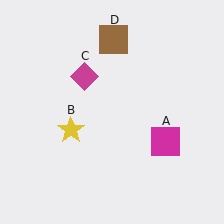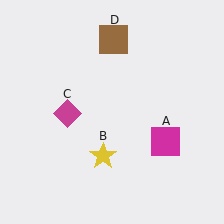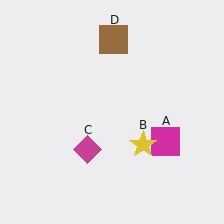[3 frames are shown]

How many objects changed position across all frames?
2 objects changed position: yellow star (object B), magenta diamond (object C).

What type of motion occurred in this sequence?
The yellow star (object B), magenta diamond (object C) rotated counterclockwise around the center of the scene.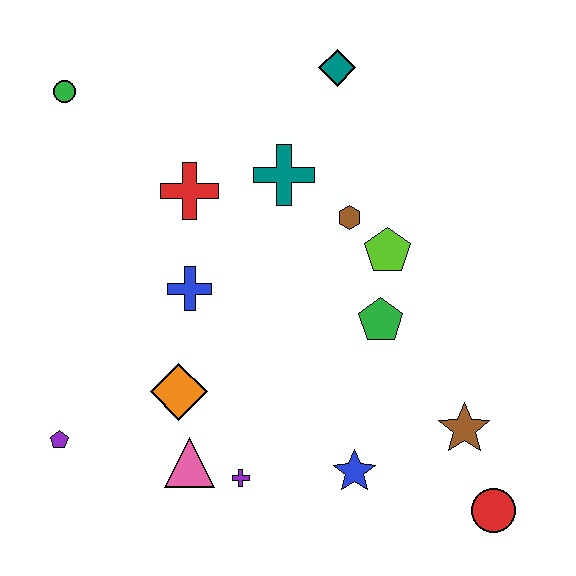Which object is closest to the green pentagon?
The lime pentagon is closest to the green pentagon.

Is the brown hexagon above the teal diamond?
No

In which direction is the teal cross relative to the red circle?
The teal cross is above the red circle.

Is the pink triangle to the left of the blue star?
Yes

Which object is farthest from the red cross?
The red circle is farthest from the red cross.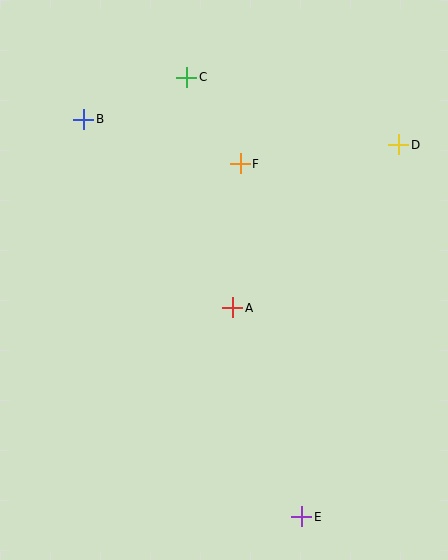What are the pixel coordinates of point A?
Point A is at (233, 308).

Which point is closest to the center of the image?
Point A at (233, 308) is closest to the center.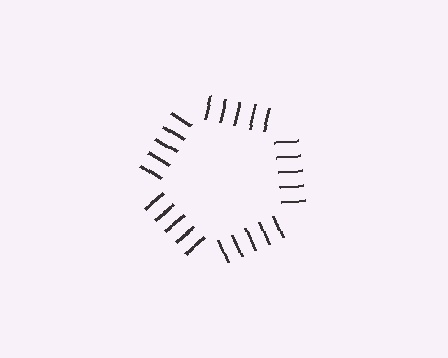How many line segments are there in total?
25 — 5 along each of the 5 edges.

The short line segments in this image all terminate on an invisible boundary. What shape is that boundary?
An illusory pentagon — the line segments terminate on its edges but no continuous stroke is drawn.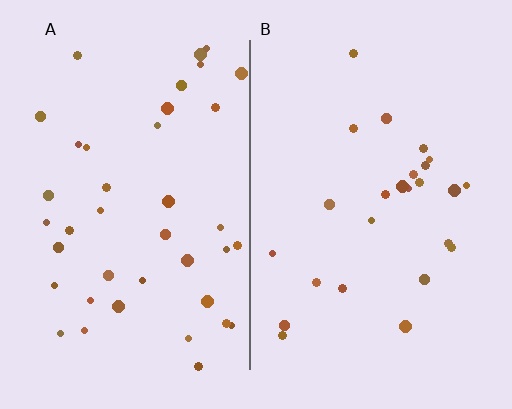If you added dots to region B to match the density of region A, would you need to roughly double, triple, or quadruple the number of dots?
Approximately double.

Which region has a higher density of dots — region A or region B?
A (the left).